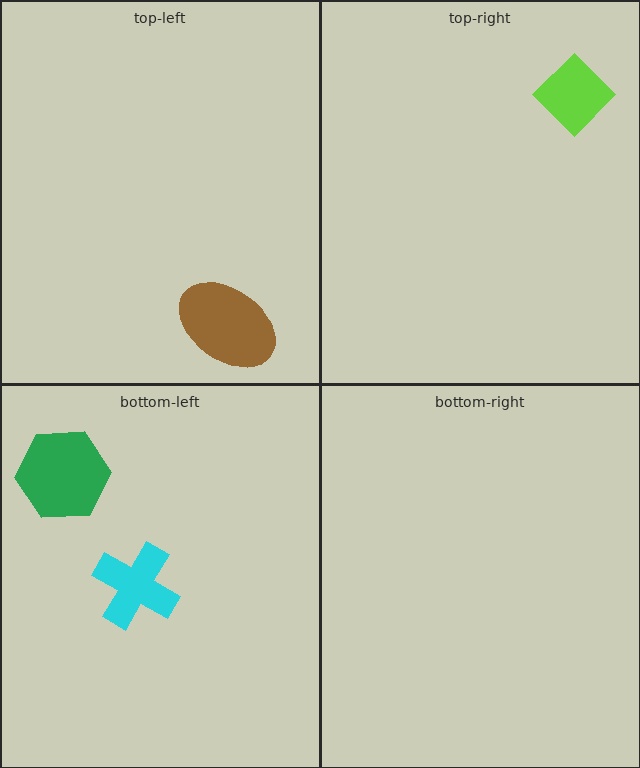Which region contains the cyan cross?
The bottom-left region.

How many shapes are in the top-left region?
1.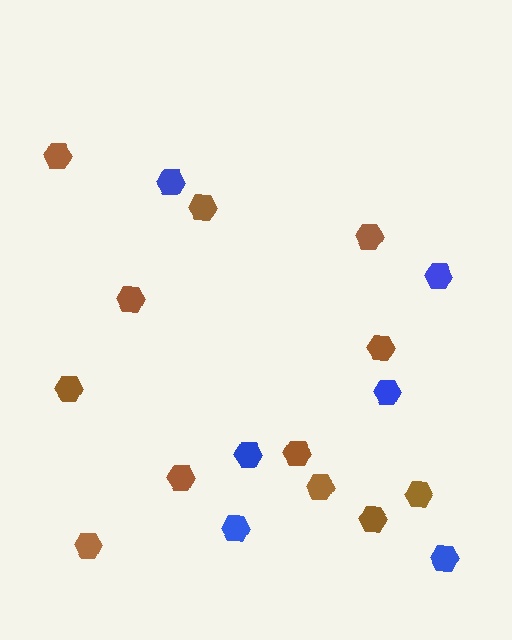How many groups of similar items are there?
There are 2 groups: one group of blue hexagons (6) and one group of brown hexagons (12).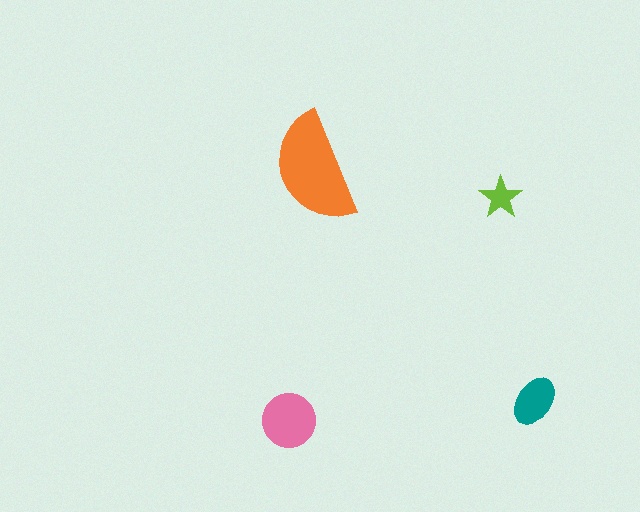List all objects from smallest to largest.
The lime star, the teal ellipse, the pink circle, the orange semicircle.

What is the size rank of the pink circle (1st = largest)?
2nd.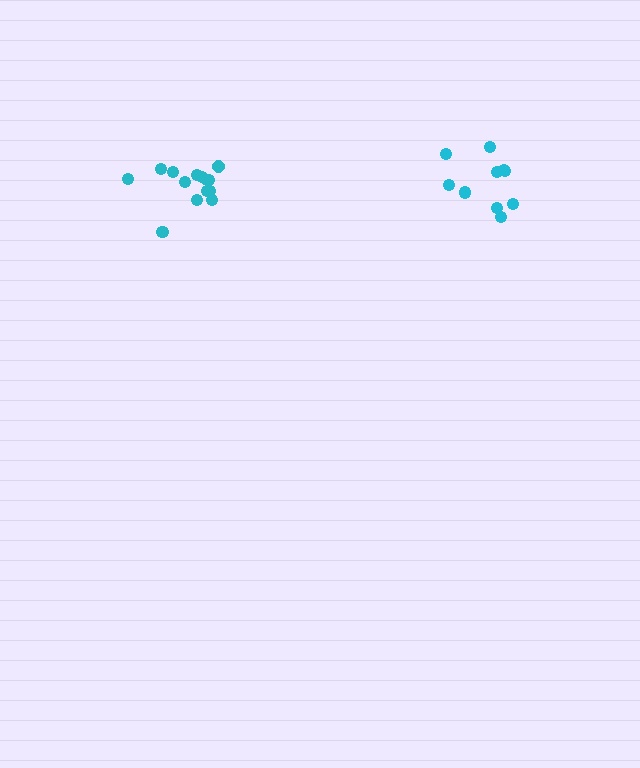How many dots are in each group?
Group 1: 14 dots, Group 2: 10 dots (24 total).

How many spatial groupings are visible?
There are 2 spatial groupings.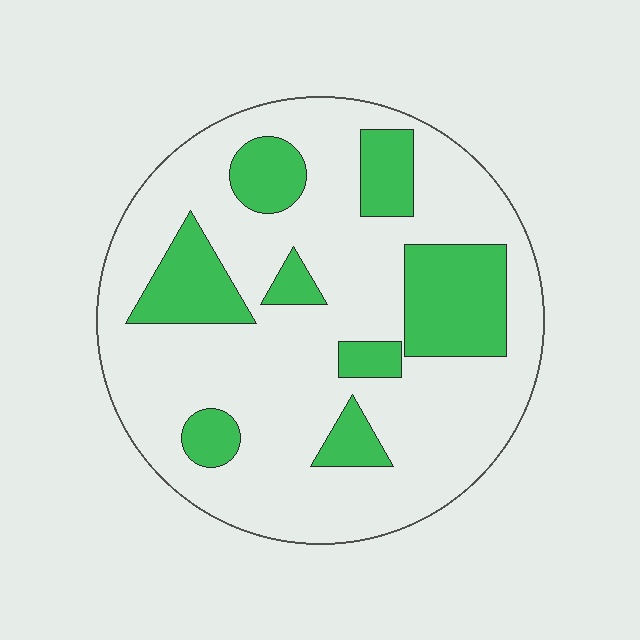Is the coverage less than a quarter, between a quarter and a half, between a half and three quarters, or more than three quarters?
Less than a quarter.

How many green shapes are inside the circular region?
8.